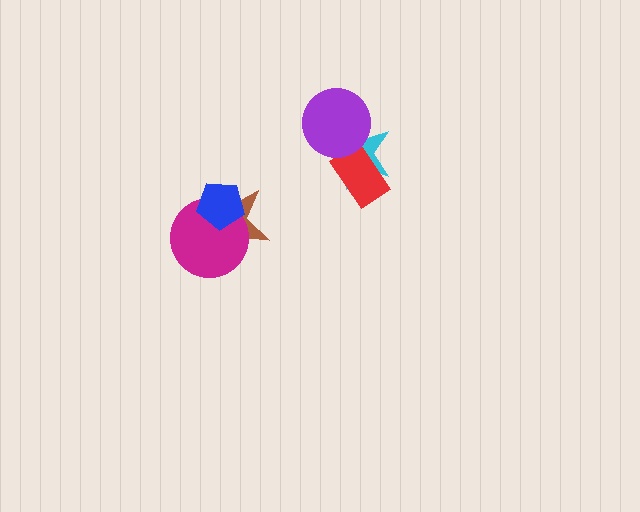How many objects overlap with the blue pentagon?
2 objects overlap with the blue pentagon.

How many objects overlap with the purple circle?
1 object overlaps with the purple circle.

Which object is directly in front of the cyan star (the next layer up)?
The red rectangle is directly in front of the cyan star.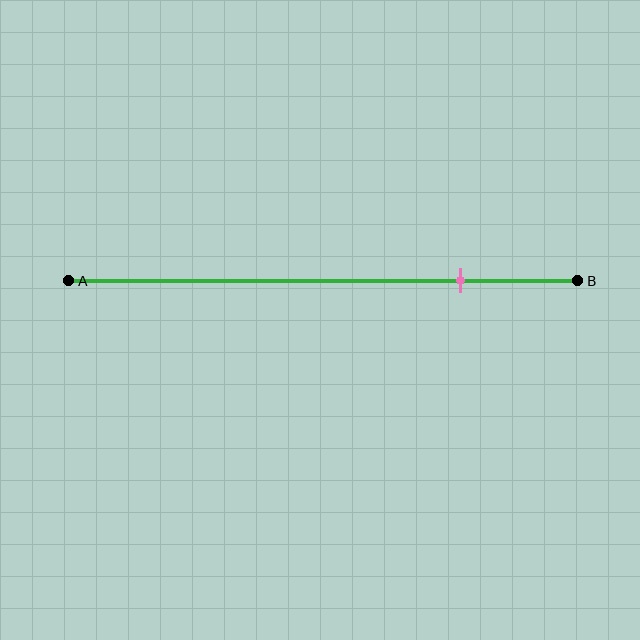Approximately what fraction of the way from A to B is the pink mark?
The pink mark is approximately 75% of the way from A to B.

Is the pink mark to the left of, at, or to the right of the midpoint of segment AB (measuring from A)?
The pink mark is to the right of the midpoint of segment AB.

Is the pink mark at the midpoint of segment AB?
No, the mark is at about 75% from A, not at the 50% midpoint.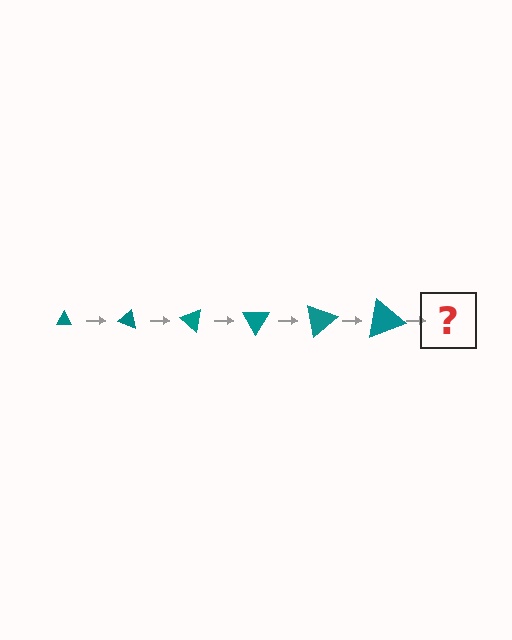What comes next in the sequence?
The next element should be a triangle, larger than the previous one and rotated 120 degrees from the start.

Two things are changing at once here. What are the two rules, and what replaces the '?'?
The two rules are that the triangle grows larger each step and it rotates 20 degrees each step. The '?' should be a triangle, larger than the previous one and rotated 120 degrees from the start.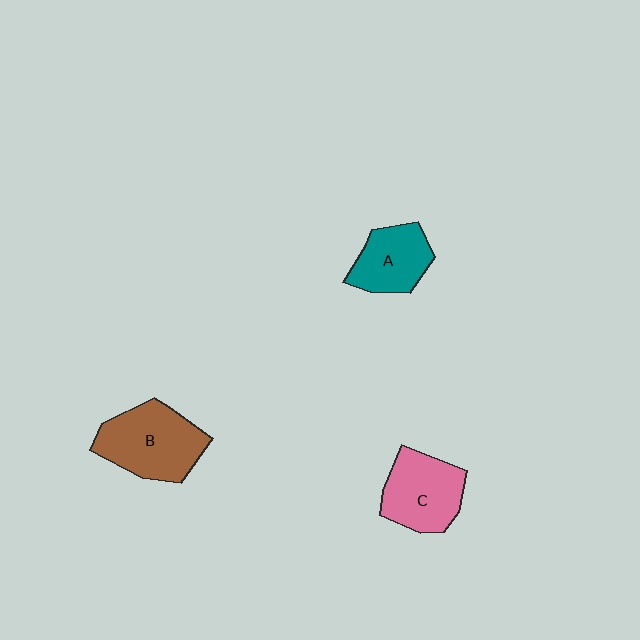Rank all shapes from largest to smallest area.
From largest to smallest: B (brown), C (pink), A (teal).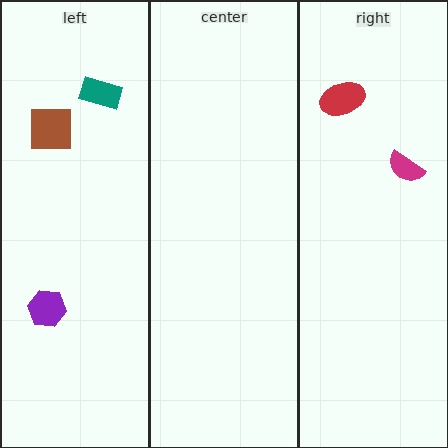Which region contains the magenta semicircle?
The right region.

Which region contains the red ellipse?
The right region.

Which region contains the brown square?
The left region.